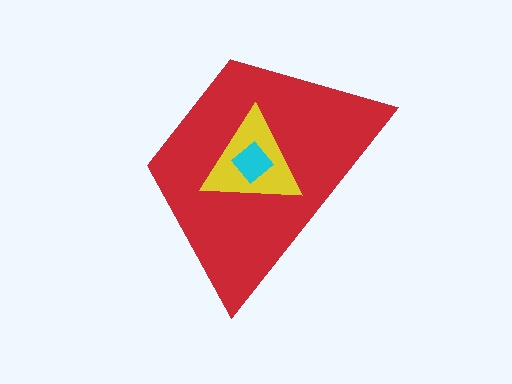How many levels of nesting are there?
3.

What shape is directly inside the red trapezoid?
The yellow triangle.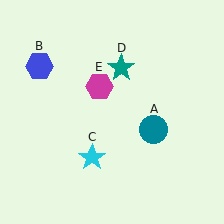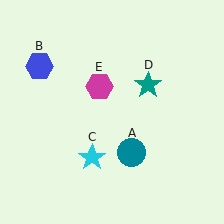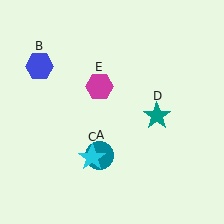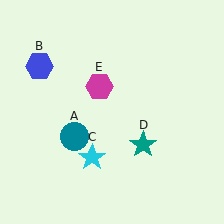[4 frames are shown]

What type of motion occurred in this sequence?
The teal circle (object A), teal star (object D) rotated clockwise around the center of the scene.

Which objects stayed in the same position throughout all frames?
Blue hexagon (object B) and cyan star (object C) and magenta hexagon (object E) remained stationary.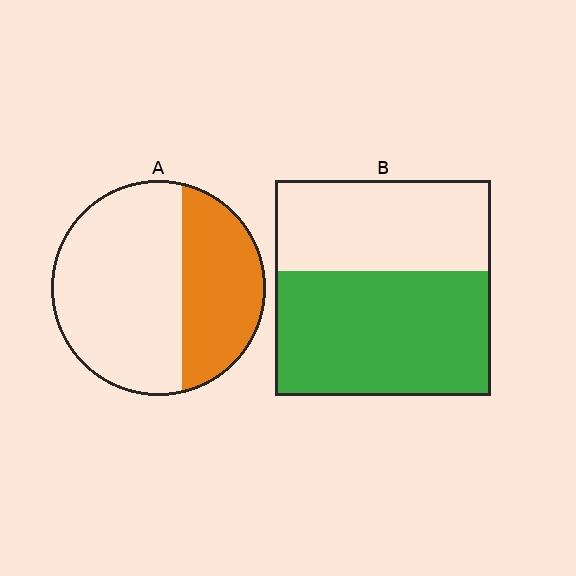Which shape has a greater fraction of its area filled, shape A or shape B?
Shape B.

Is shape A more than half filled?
No.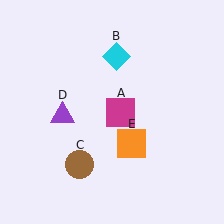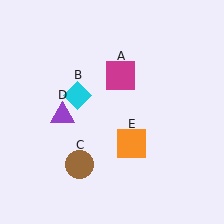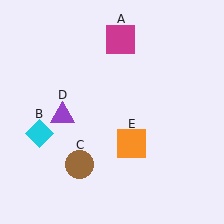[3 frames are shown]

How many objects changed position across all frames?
2 objects changed position: magenta square (object A), cyan diamond (object B).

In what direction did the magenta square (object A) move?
The magenta square (object A) moved up.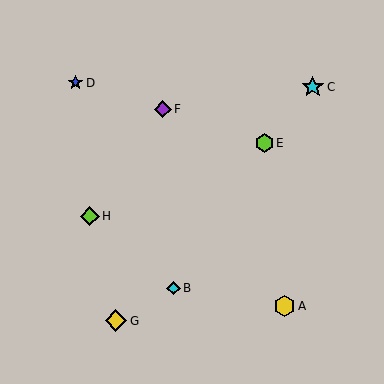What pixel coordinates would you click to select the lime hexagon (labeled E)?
Click at (264, 143) to select the lime hexagon E.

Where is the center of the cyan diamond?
The center of the cyan diamond is at (174, 288).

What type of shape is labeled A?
Shape A is a yellow hexagon.